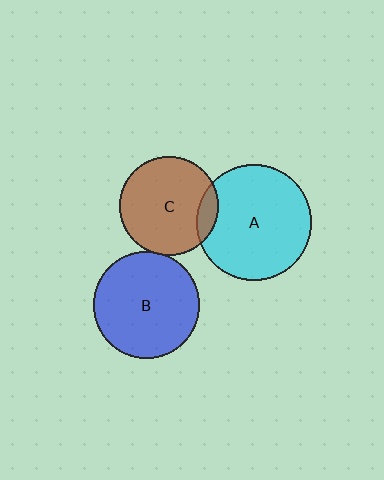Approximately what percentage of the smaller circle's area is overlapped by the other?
Approximately 5%.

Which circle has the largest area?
Circle A (cyan).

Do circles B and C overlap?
Yes.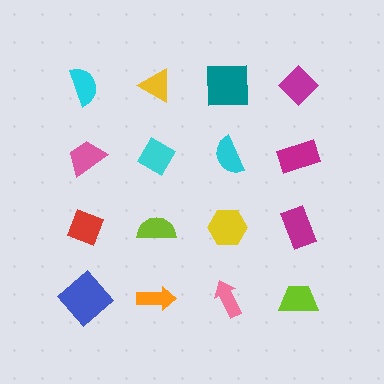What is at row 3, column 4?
A magenta rectangle.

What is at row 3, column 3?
A yellow hexagon.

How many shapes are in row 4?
4 shapes.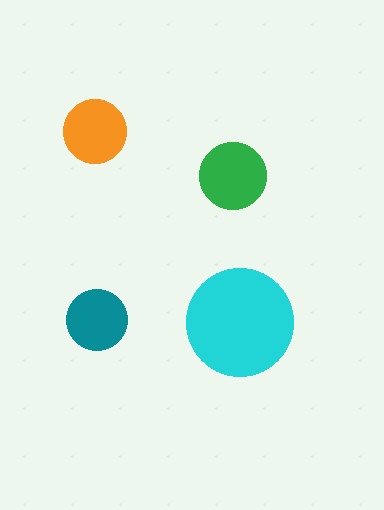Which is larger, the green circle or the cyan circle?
The cyan one.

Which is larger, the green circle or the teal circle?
The green one.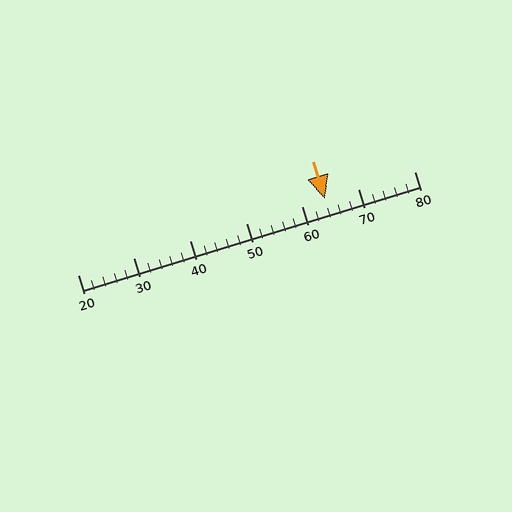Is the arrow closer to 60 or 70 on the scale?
The arrow is closer to 60.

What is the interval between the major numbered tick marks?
The major tick marks are spaced 10 units apart.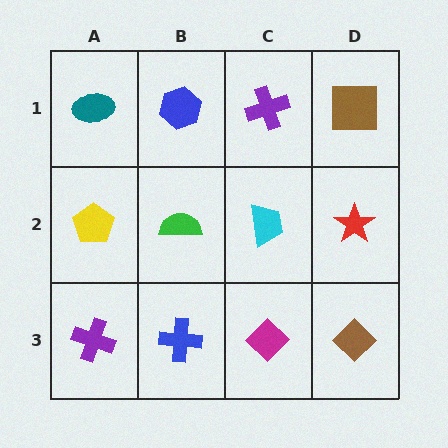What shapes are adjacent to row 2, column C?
A purple cross (row 1, column C), a magenta diamond (row 3, column C), a green semicircle (row 2, column B), a red star (row 2, column D).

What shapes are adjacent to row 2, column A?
A teal ellipse (row 1, column A), a purple cross (row 3, column A), a green semicircle (row 2, column B).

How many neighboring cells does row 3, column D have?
2.